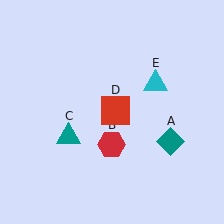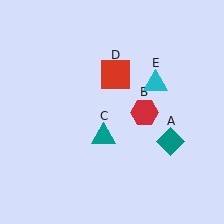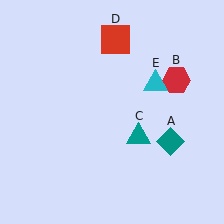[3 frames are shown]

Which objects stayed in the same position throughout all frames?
Teal diamond (object A) and cyan triangle (object E) remained stationary.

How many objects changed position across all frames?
3 objects changed position: red hexagon (object B), teal triangle (object C), red square (object D).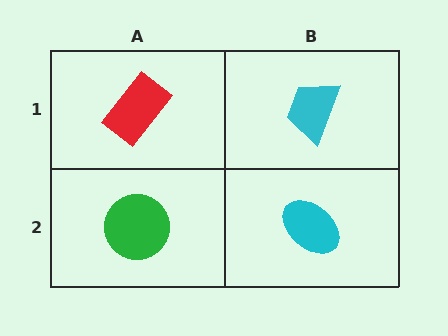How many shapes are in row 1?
2 shapes.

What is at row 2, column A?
A green circle.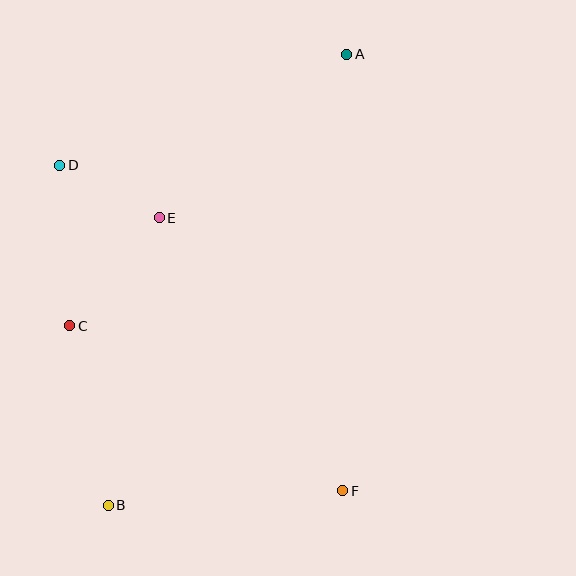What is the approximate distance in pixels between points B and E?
The distance between B and E is approximately 292 pixels.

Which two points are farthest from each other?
Points A and B are farthest from each other.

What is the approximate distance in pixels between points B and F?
The distance between B and F is approximately 235 pixels.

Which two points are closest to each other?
Points D and E are closest to each other.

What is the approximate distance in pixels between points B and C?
The distance between B and C is approximately 183 pixels.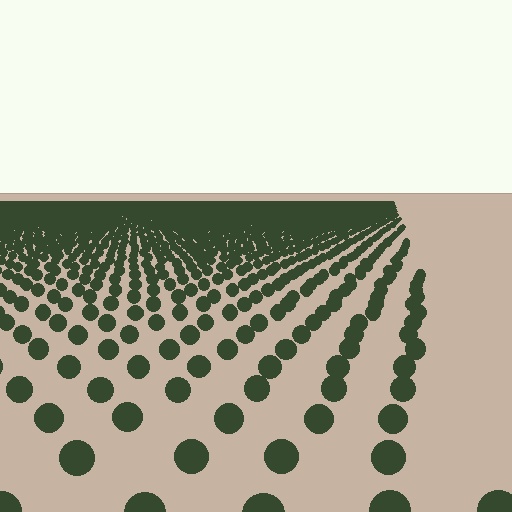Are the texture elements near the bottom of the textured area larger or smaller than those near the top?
Larger. Near the bottom, elements are closer to the viewer and appear at a bigger on-screen size.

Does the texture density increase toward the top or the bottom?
Density increases toward the top.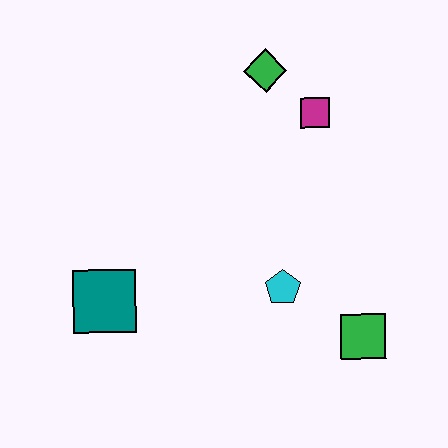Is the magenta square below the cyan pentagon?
No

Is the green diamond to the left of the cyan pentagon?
Yes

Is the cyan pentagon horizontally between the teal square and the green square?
Yes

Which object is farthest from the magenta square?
The teal square is farthest from the magenta square.